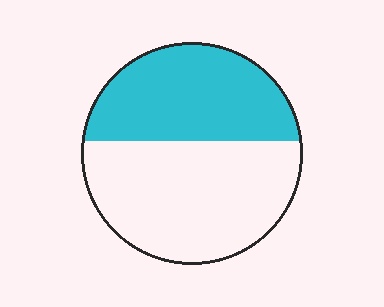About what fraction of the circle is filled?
About two fifths (2/5).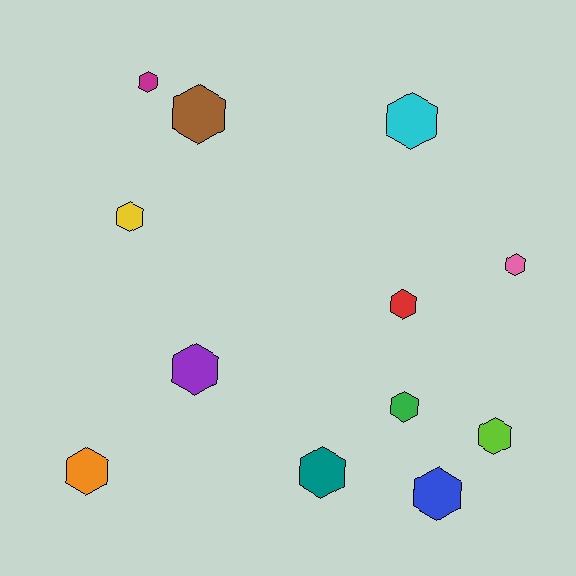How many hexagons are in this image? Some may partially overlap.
There are 12 hexagons.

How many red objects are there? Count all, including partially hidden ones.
There is 1 red object.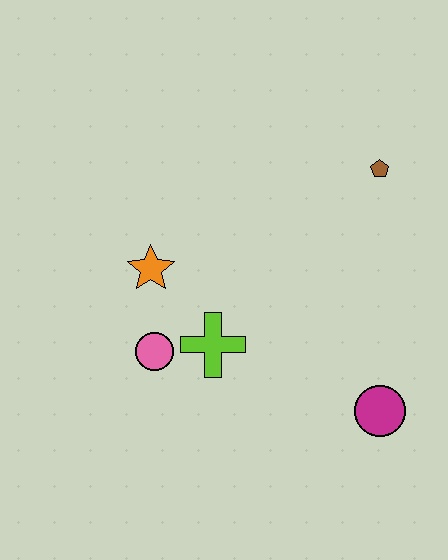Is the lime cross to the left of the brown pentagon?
Yes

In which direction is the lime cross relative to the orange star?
The lime cross is below the orange star.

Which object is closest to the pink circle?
The lime cross is closest to the pink circle.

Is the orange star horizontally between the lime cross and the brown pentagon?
No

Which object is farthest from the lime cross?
The brown pentagon is farthest from the lime cross.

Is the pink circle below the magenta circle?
No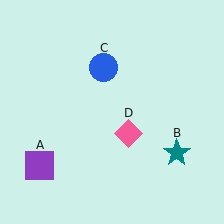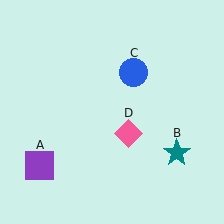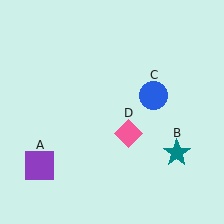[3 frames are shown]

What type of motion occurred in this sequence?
The blue circle (object C) rotated clockwise around the center of the scene.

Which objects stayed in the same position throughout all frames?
Purple square (object A) and teal star (object B) and pink diamond (object D) remained stationary.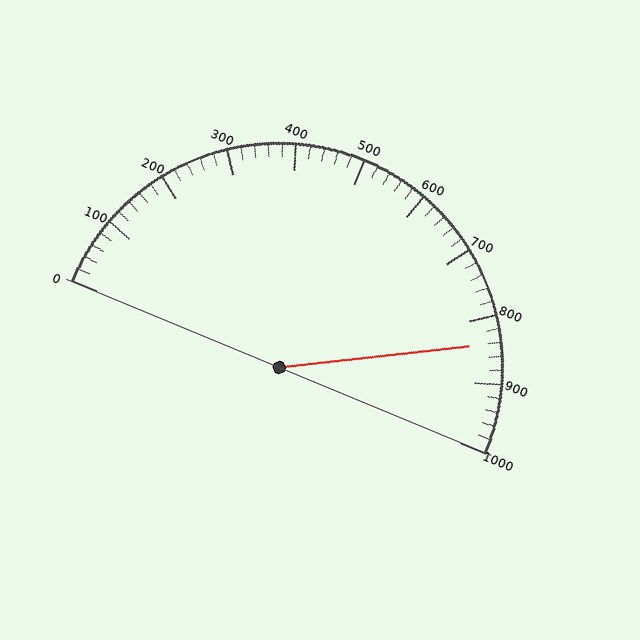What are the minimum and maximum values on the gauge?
The gauge ranges from 0 to 1000.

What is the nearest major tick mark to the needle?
The nearest major tick mark is 800.